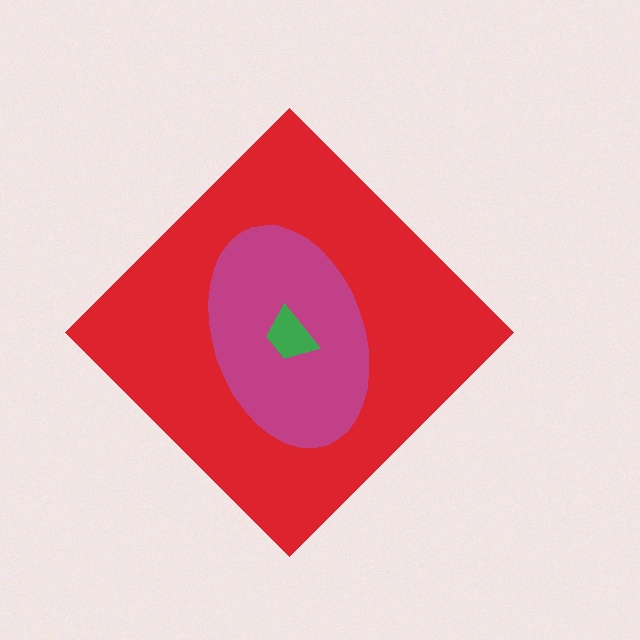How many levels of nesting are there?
3.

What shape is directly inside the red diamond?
The magenta ellipse.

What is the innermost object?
The green trapezoid.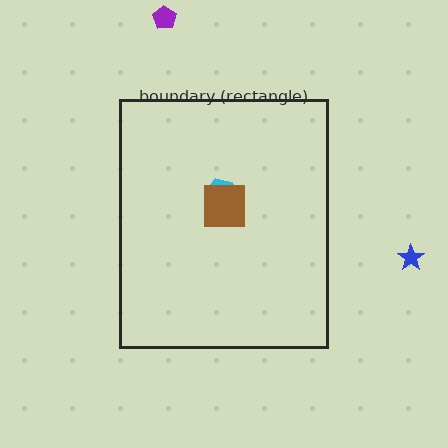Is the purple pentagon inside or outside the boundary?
Outside.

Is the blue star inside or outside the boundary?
Outside.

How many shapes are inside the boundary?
2 inside, 2 outside.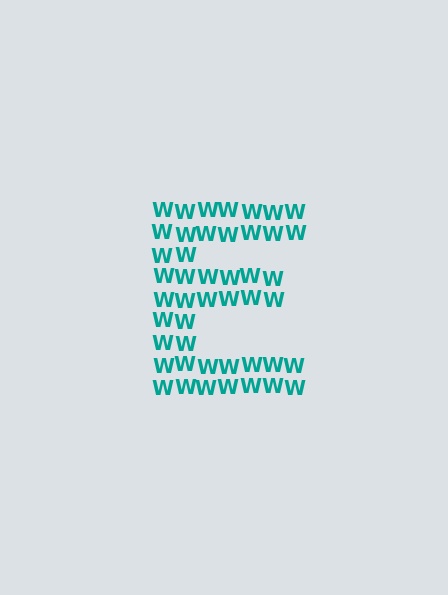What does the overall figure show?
The overall figure shows the letter E.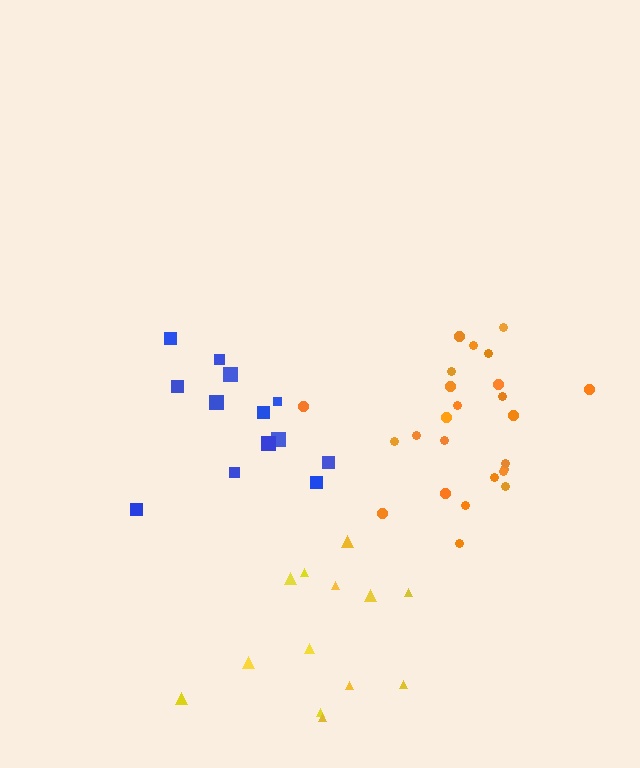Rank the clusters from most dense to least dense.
orange, blue, yellow.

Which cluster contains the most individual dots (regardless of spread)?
Orange (25).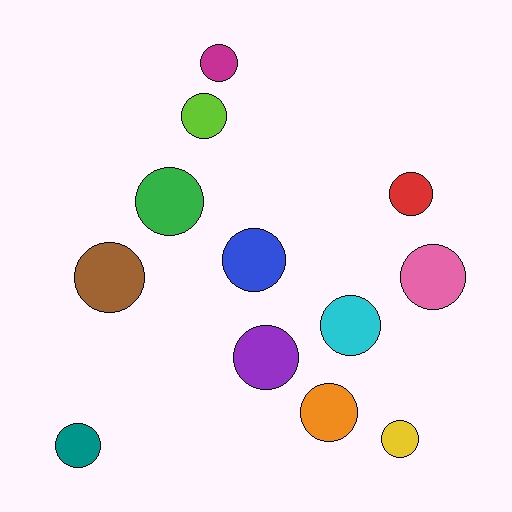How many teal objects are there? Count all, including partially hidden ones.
There is 1 teal object.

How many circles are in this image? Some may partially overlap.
There are 12 circles.